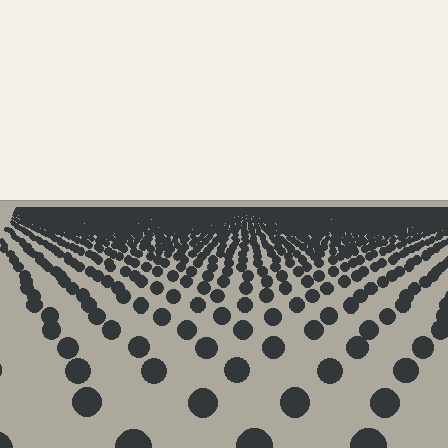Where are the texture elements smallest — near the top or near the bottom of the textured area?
Near the top.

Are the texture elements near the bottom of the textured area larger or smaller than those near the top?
Larger. Near the bottom, elements are closer to the viewer and appear at a bigger on-screen size.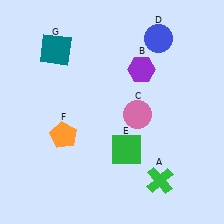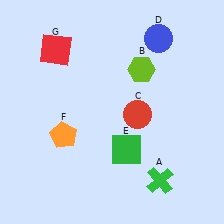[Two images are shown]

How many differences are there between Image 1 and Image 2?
There are 3 differences between the two images.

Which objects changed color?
B changed from purple to lime. C changed from pink to red. G changed from teal to red.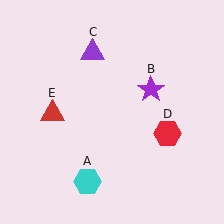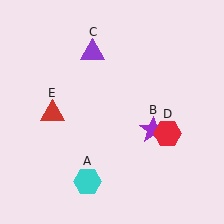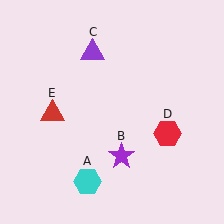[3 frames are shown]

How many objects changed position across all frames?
1 object changed position: purple star (object B).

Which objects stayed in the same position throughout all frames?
Cyan hexagon (object A) and purple triangle (object C) and red hexagon (object D) and red triangle (object E) remained stationary.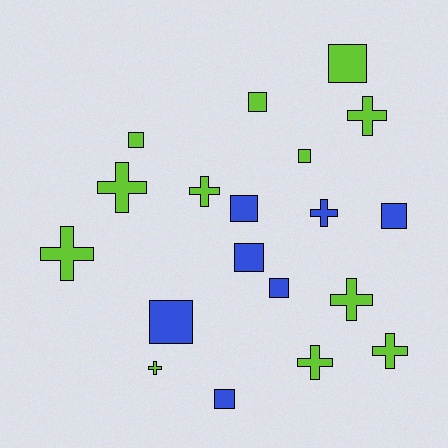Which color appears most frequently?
Lime, with 12 objects.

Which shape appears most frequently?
Square, with 10 objects.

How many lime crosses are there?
There are 8 lime crosses.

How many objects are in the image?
There are 19 objects.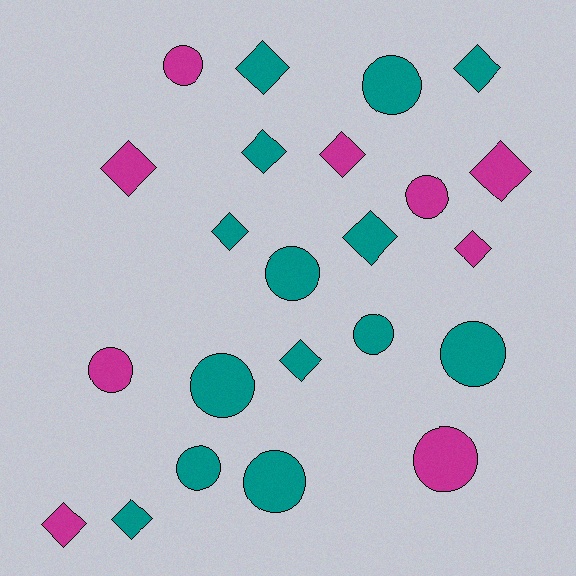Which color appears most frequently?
Teal, with 14 objects.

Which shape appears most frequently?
Diamond, with 12 objects.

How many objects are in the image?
There are 23 objects.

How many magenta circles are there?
There are 4 magenta circles.